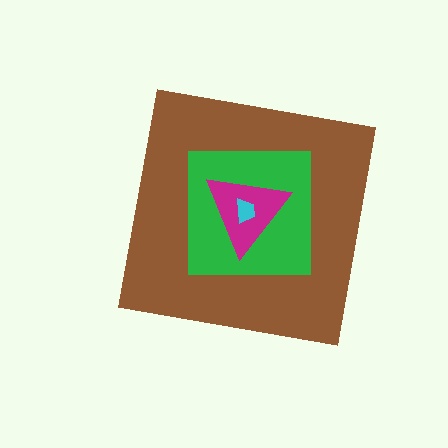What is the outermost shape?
The brown square.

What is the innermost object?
The cyan trapezoid.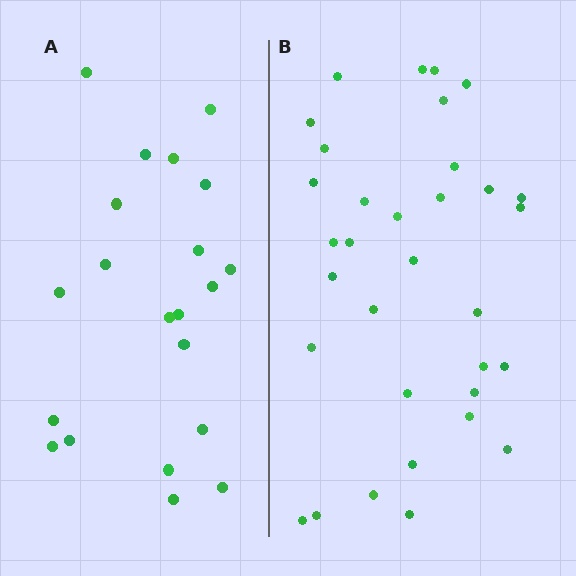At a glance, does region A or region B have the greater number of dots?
Region B (the right region) has more dots.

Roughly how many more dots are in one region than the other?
Region B has roughly 12 or so more dots than region A.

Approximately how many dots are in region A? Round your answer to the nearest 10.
About 20 dots. (The exact count is 21, which rounds to 20.)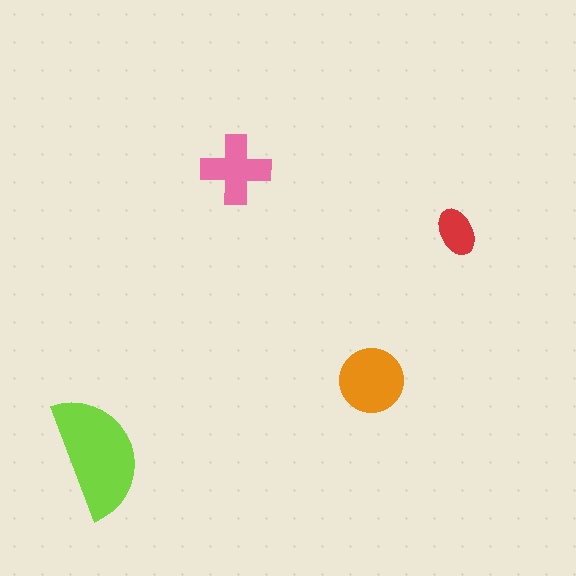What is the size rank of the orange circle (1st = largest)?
2nd.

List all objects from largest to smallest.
The lime semicircle, the orange circle, the pink cross, the red ellipse.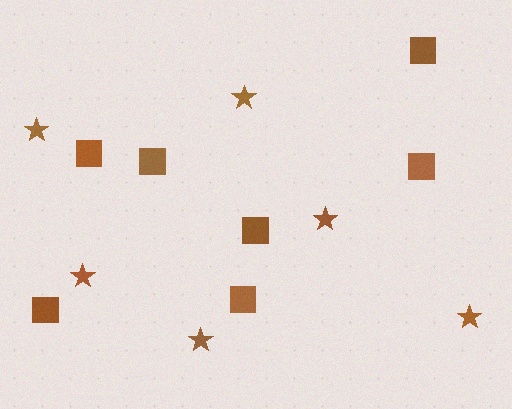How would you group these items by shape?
There are 2 groups: one group of squares (7) and one group of stars (6).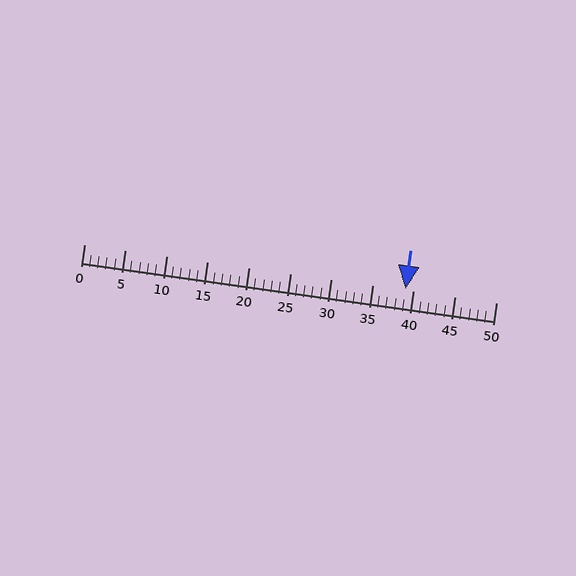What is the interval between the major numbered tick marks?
The major tick marks are spaced 5 units apart.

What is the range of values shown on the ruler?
The ruler shows values from 0 to 50.